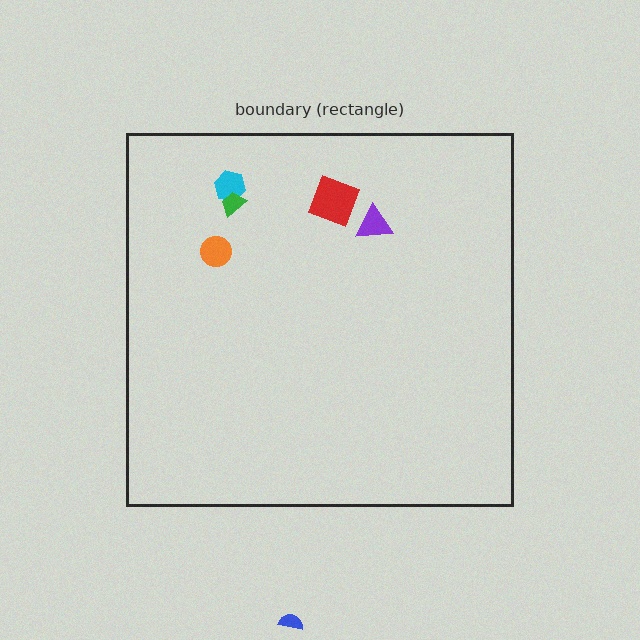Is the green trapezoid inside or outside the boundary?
Inside.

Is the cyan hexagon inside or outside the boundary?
Inside.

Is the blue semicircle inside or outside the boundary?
Outside.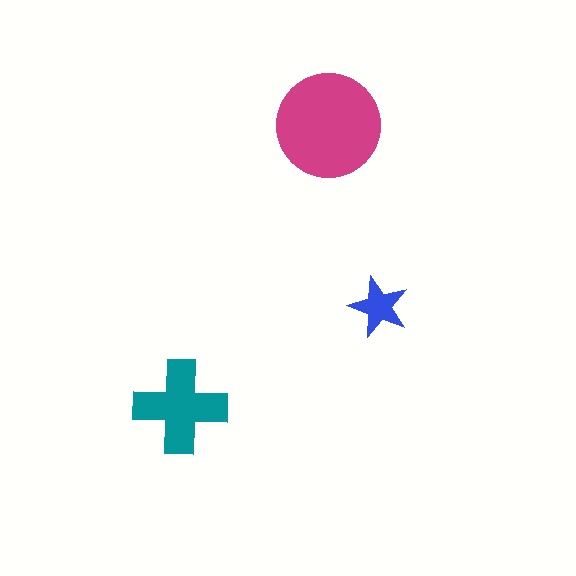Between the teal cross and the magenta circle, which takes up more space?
The magenta circle.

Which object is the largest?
The magenta circle.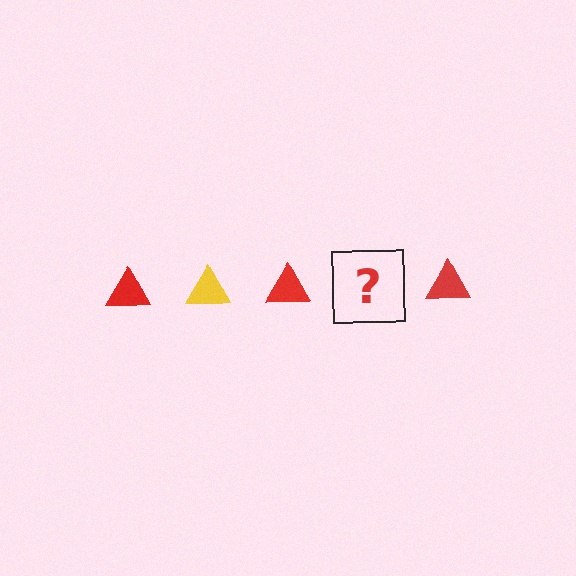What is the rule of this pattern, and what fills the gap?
The rule is that the pattern cycles through red, yellow triangles. The gap should be filled with a yellow triangle.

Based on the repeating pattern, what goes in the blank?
The blank should be a yellow triangle.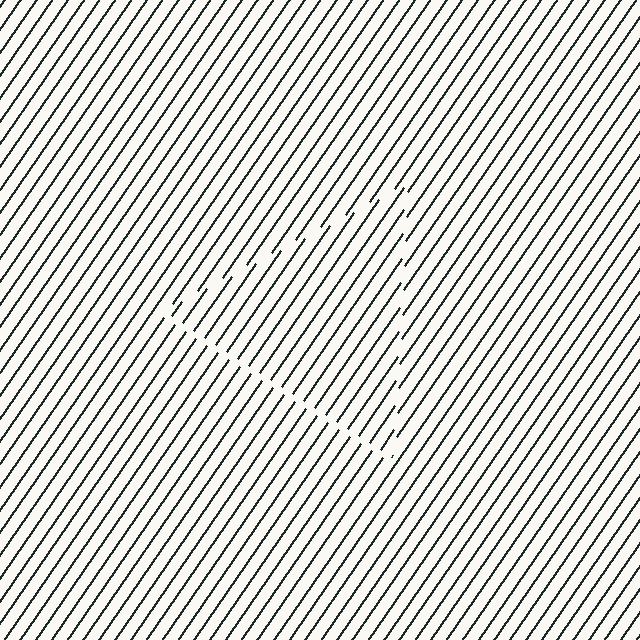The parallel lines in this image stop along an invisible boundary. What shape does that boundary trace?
An illusory triangle. The interior of the shape contains the same grating, shifted by half a period — the contour is defined by the phase discontinuity where line-ends from the inner and outer gratings abut.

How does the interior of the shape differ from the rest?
The interior of the shape contains the same grating, shifted by half a period — the contour is defined by the phase discontinuity where line-ends from the inner and outer gratings abut.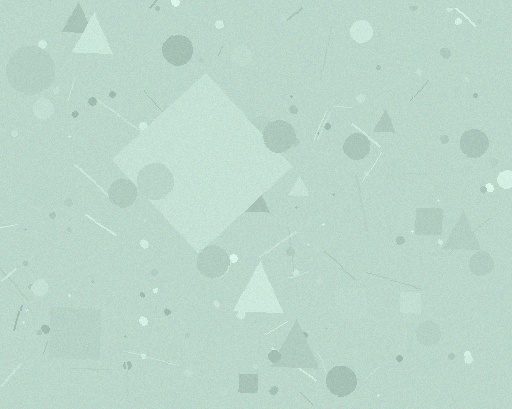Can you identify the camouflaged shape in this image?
The camouflaged shape is a diamond.